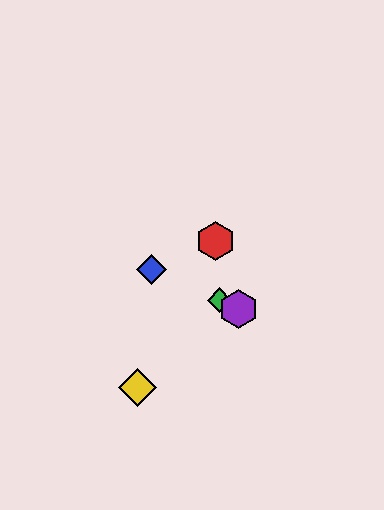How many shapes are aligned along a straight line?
3 shapes (the blue diamond, the green diamond, the purple hexagon) are aligned along a straight line.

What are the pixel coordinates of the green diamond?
The green diamond is at (219, 300).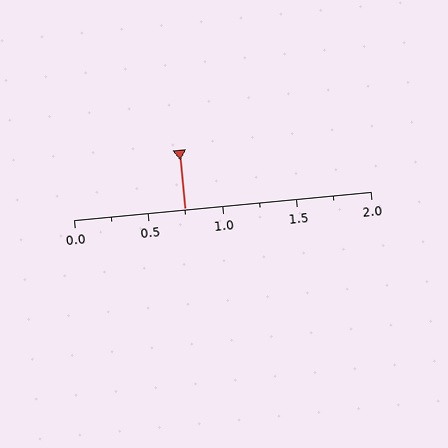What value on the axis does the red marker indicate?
The marker indicates approximately 0.75.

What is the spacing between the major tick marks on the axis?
The major ticks are spaced 0.5 apart.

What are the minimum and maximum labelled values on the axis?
The axis runs from 0.0 to 2.0.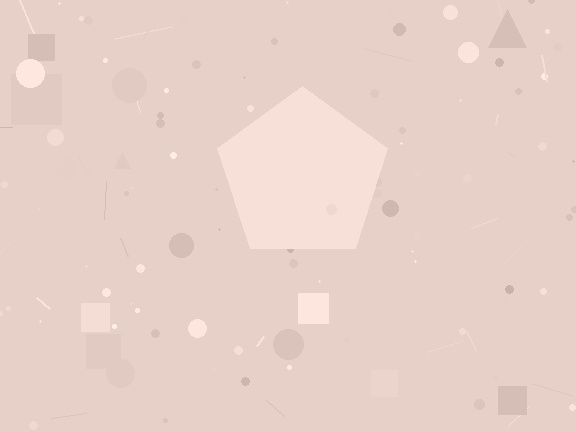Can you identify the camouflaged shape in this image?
The camouflaged shape is a pentagon.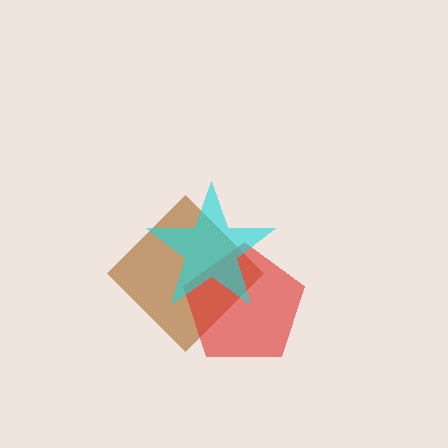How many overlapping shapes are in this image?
There are 3 overlapping shapes in the image.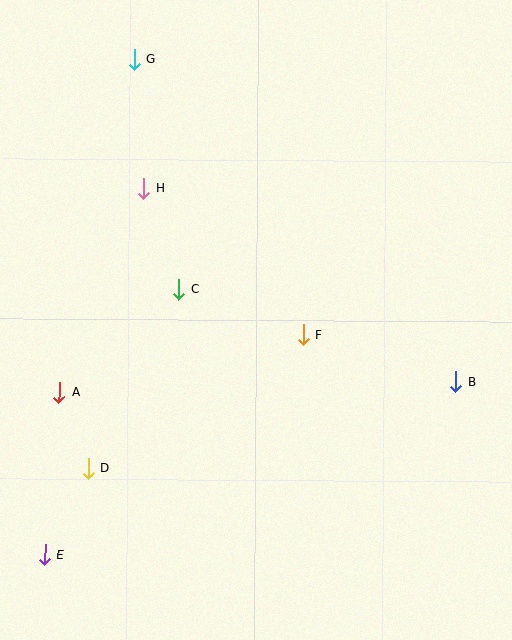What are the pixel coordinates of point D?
Point D is at (88, 468).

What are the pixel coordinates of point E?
Point E is at (45, 555).